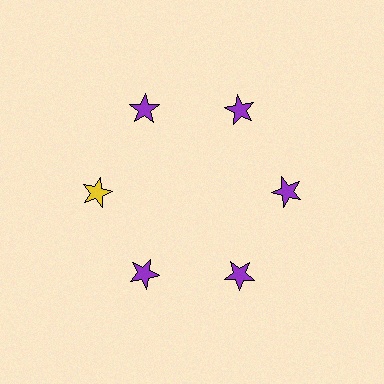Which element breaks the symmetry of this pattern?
The yellow star at roughly the 9 o'clock position breaks the symmetry. All other shapes are purple stars.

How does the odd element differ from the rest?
It has a different color: yellow instead of purple.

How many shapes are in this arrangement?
There are 6 shapes arranged in a ring pattern.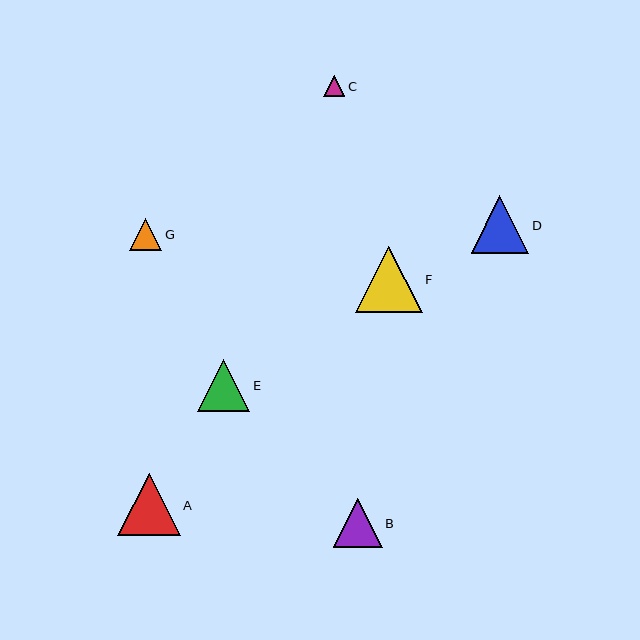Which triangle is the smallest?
Triangle C is the smallest with a size of approximately 21 pixels.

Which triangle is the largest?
Triangle F is the largest with a size of approximately 66 pixels.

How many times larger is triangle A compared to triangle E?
Triangle A is approximately 1.2 times the size of triangle E.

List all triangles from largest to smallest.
From largest to smallest: F, A, D, E, B, G, C.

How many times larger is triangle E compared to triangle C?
Triangle E is approximately 2.4 times the size of triangle C.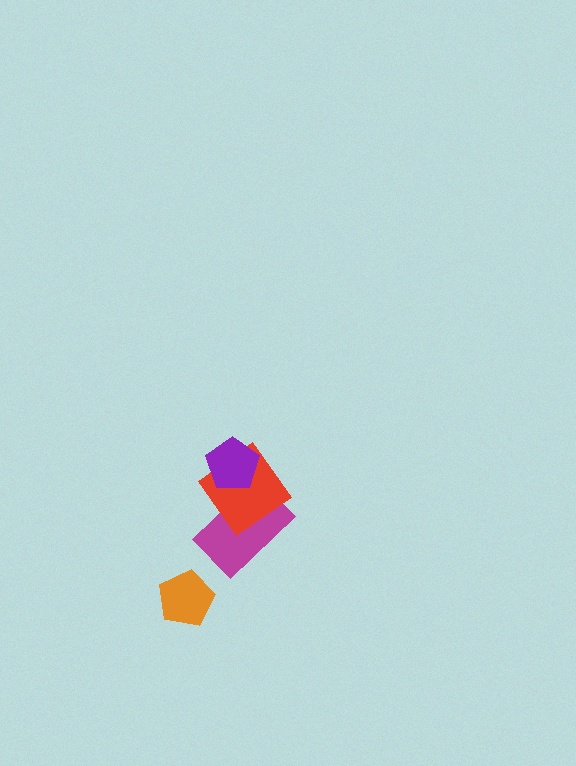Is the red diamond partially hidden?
Yes, it is partially covered by another shape.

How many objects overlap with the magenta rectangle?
2 objects overlap with the magenta rectangle.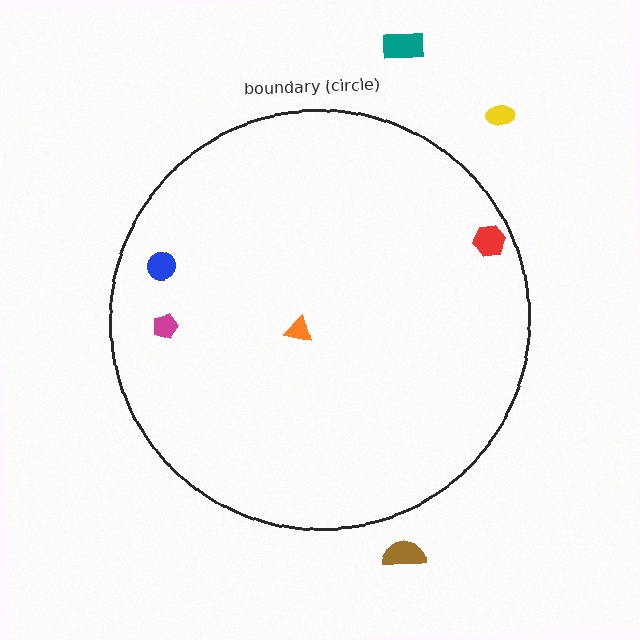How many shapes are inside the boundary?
4 inside, 3 outside.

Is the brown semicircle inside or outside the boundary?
Outside.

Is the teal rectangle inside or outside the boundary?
Outside.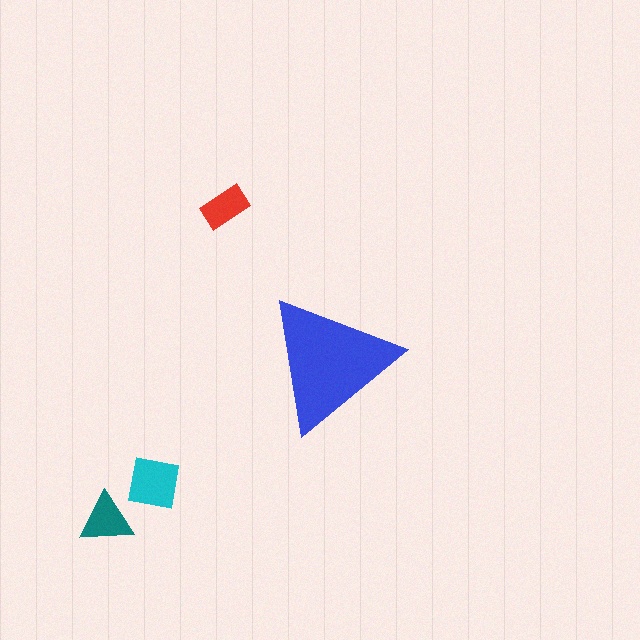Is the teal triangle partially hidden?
No, the teal triangle is fully visible.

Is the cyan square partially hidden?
No, the cyan square is fully visible.